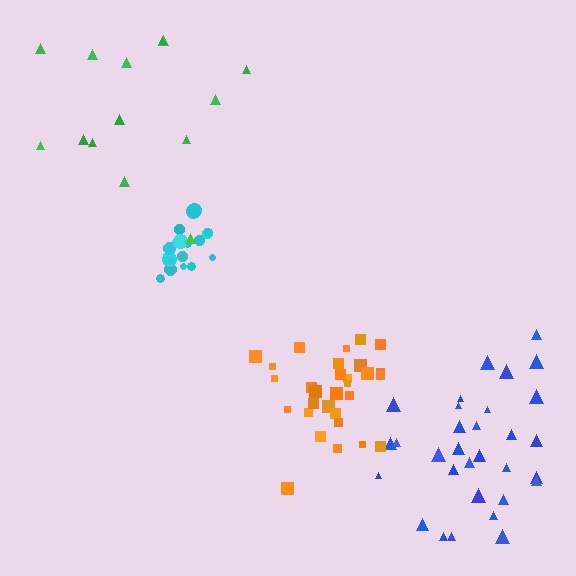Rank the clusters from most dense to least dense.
cyan, orange, blue, green.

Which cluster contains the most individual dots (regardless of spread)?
Blue (31).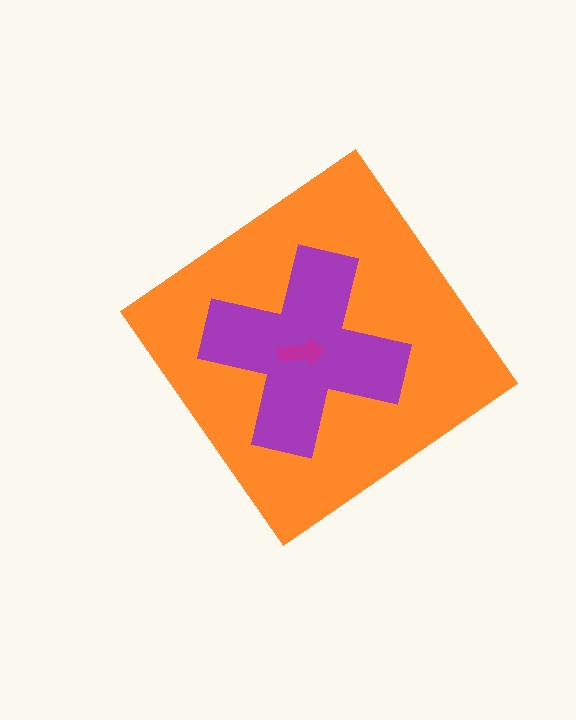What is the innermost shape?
The magenta arrow.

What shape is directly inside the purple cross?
The magenta arrow.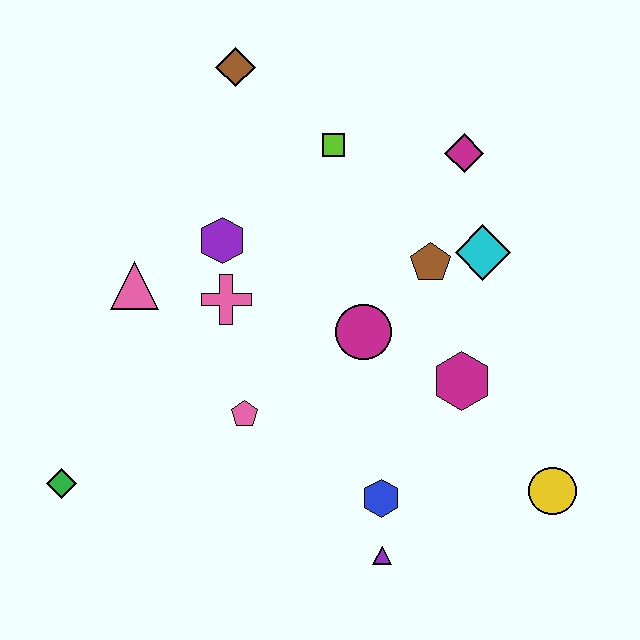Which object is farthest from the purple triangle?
The brown diamond is farthest from the purple triangle.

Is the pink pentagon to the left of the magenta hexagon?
Yes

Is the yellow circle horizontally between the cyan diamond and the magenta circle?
No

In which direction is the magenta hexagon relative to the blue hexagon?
The magenta hexagon is above the blue hexagon.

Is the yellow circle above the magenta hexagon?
No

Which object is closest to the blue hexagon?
The purple triangle is closest to the blue hexagon.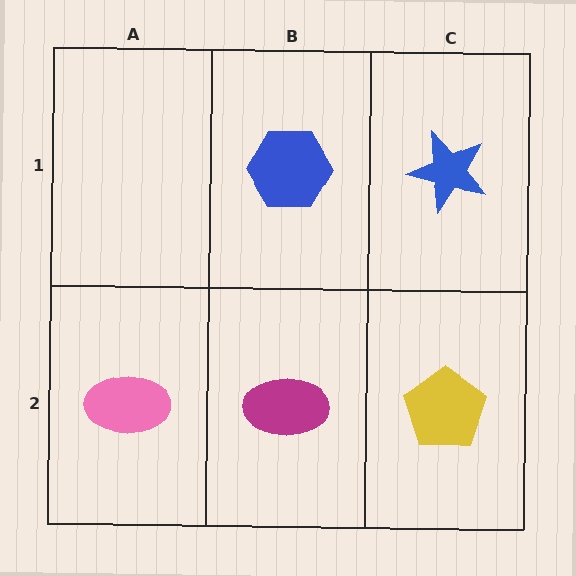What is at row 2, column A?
A pink ellipse.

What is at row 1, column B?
A blue hexagon.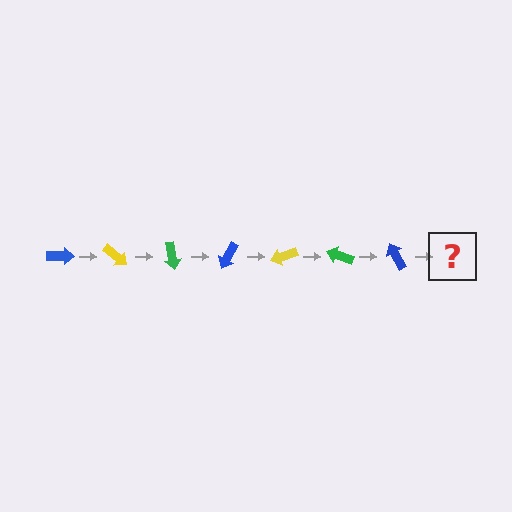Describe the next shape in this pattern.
It should be a yellow arrow, rotated 280 degrees from the start.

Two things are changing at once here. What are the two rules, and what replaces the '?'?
The two rules are that it rotates 40 degrees each step and the color cycles through blue, yellow, and green. The '?' should be a yellow arrow, rotated 280 degrees from the start.